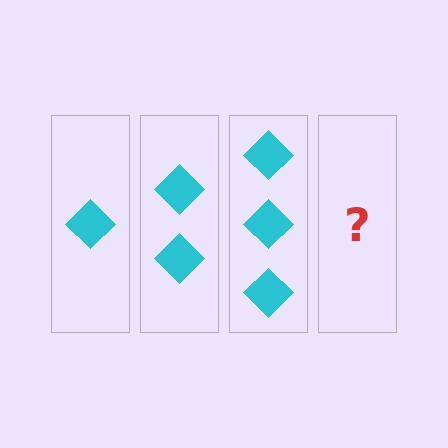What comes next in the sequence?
The next element should be 4 diamonds.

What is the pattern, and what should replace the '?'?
The pattern is that each step adds one more diamond. The '?' should be 4 diamonds.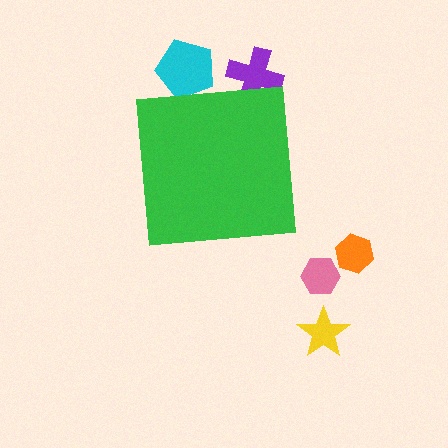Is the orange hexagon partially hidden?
No, the orange hexagon is fully visible.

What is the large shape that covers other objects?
A green square.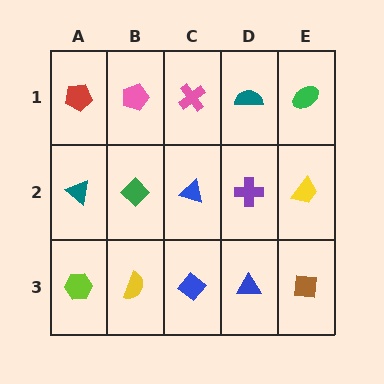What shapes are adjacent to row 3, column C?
A blue triangle (row 2, column C), a yellow semicircle (row 3, column B), a blue triangle (row 3, column D).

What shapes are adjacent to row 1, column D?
A purple cross (row 2, column D), a pink cross (row 1, column C), a green ellipse (row 1, column E).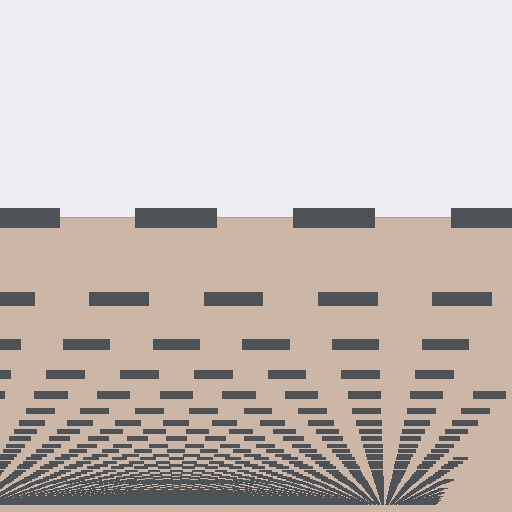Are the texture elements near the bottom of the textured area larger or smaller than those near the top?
Smaller. The gradient is inverted — elements near the bottom are smaller and denser.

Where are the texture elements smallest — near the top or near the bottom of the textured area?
Near the bottom.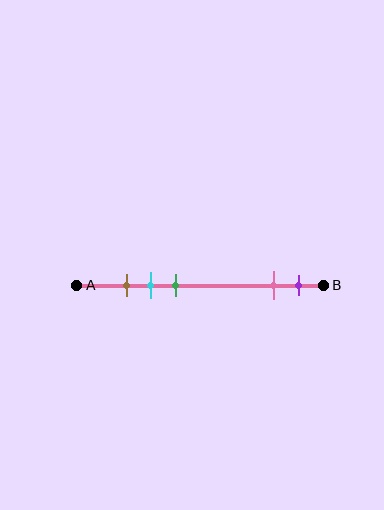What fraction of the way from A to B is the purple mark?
The purple mark is approximately 90% (0.9) of the way from A to B.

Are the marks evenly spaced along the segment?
No, the marks are not evenly spaced.